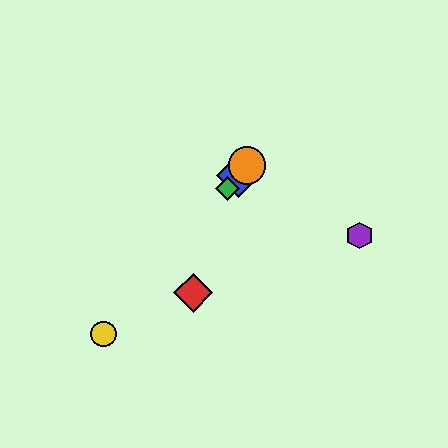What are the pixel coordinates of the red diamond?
The red diamond is at (193, 293).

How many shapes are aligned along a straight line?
4 shapes (the blue diamond, the green diamond, the yellow circle, the orange circle) are aligned along a straight line.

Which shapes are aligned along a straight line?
The blue diamond, the green diamond, the yellow circle, the orange circle are aligned along a straight line.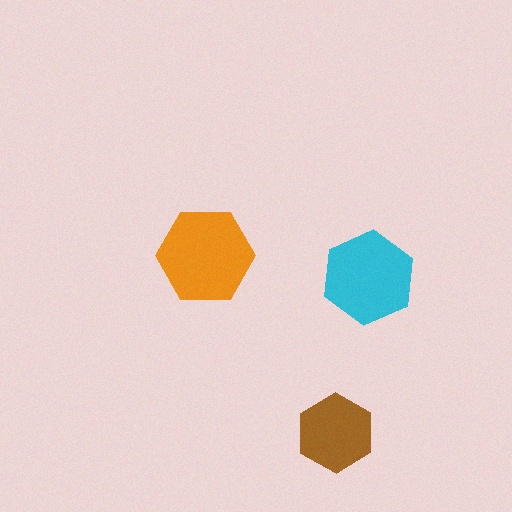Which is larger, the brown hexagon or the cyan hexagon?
The cyan one.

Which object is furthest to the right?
The cyan hexagon is rightmost.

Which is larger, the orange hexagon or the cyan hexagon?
The orange one.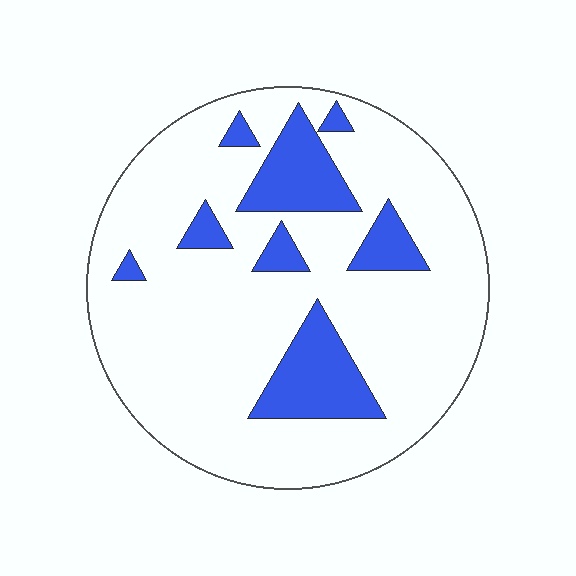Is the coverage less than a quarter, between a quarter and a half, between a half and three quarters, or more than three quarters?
Less than a quarter.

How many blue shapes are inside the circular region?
8.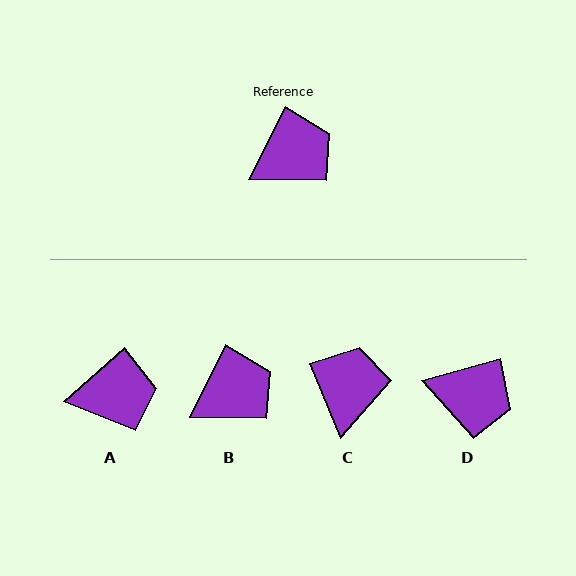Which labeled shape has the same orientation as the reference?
B.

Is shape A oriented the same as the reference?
No, it is off by about 21 degrees.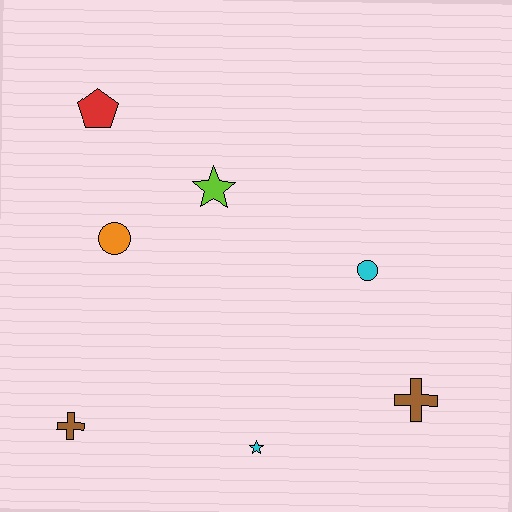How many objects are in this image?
There are 7 objects.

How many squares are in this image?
There are no squares.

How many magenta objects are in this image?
There are no magenta objects.